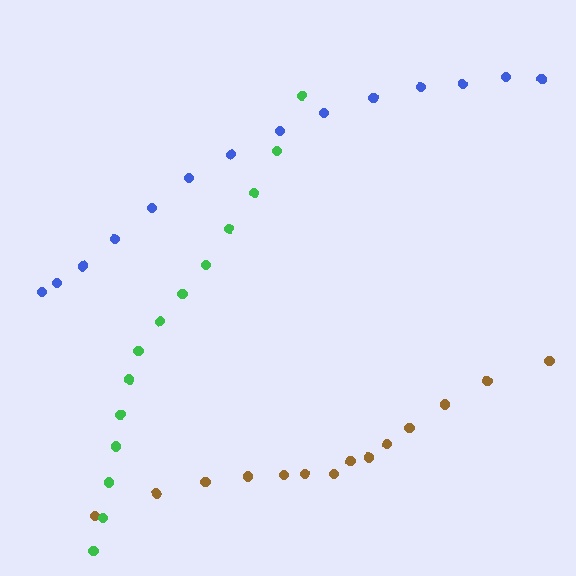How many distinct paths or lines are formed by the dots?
There are 3 distinct paths.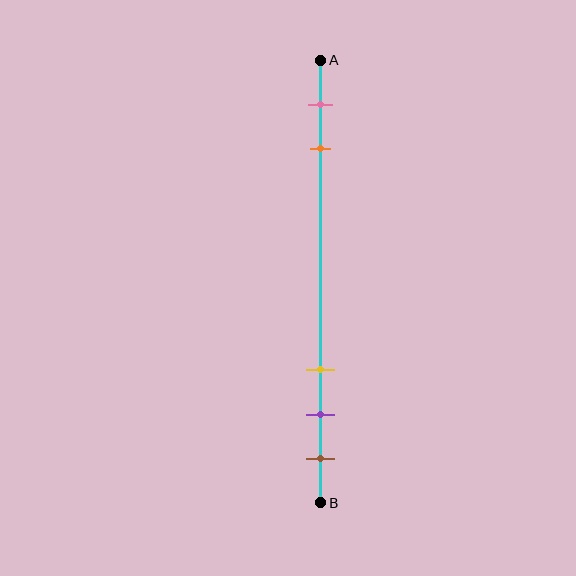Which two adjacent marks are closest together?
The purple and brown marks are the closest adjacent pair.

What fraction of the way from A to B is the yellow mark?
The yellow mark is approximately 70% (0.7) of the way from A to B.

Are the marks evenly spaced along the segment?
No, the marks are not evenly spaced.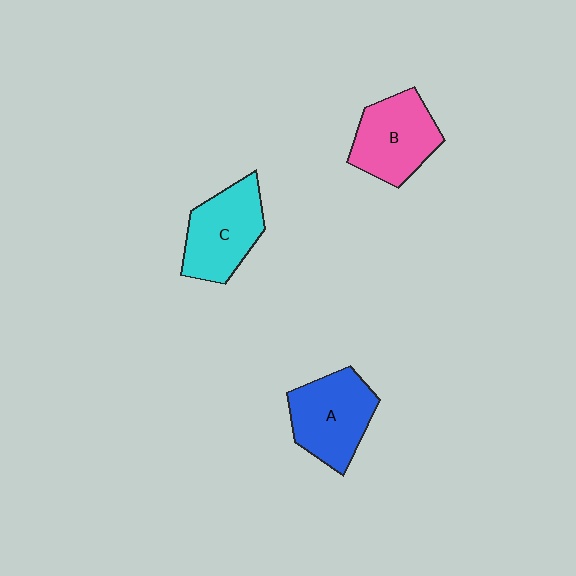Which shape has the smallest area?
Shape B (pink).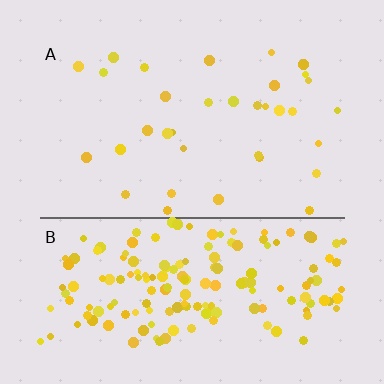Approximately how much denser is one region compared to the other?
Approximately 5.3× — region B over region A.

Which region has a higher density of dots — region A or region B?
B (the bottom).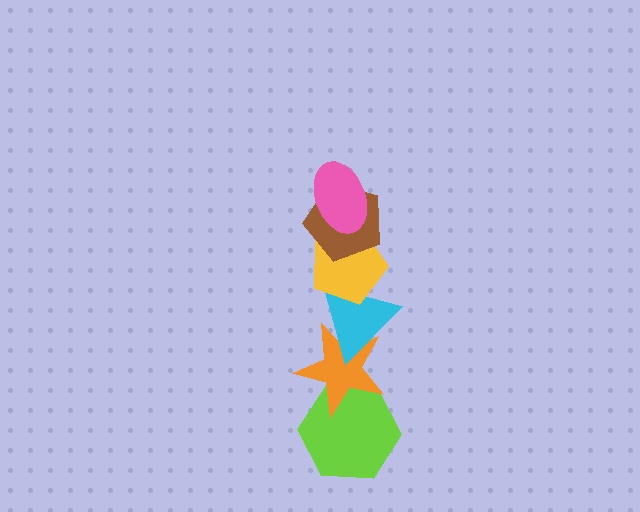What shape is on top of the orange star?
The cyan triangle is on top of the orange star.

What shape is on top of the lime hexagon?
The orange star is on top of the lime hexagon.